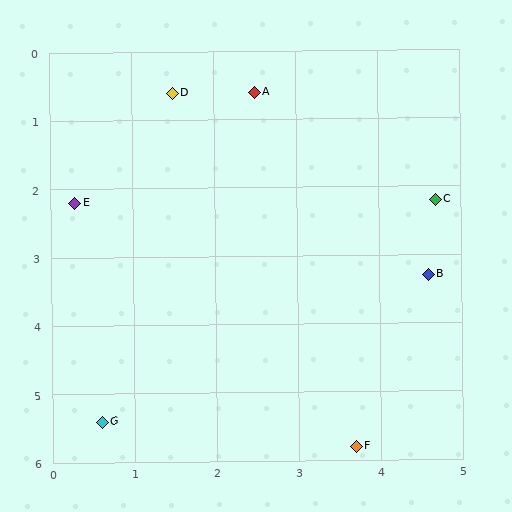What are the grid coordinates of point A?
Point A is at approximately (2.5, 0.6).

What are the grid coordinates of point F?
Point F is at approximately (3.7, 5.8).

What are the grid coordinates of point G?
Point G is at approximately (0.6, 5.4).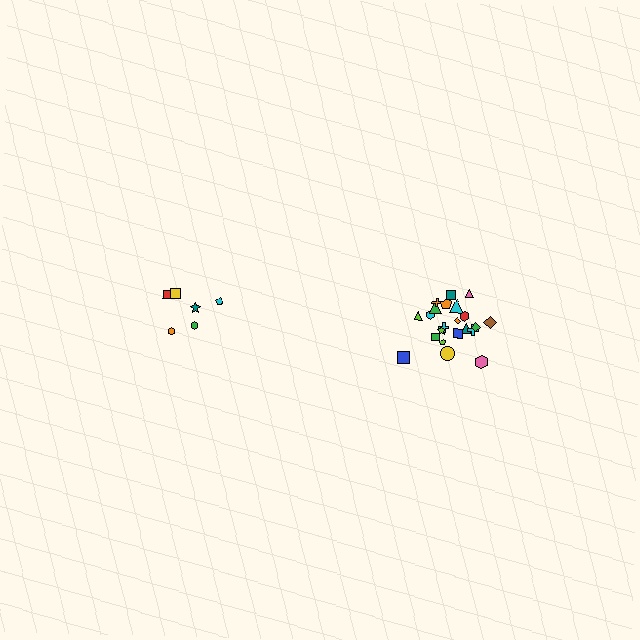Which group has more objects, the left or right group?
The right group.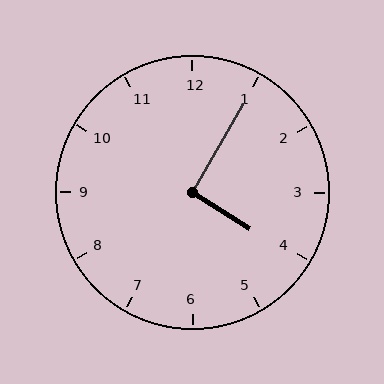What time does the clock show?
4:05.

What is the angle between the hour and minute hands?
Approximately 92 degrees.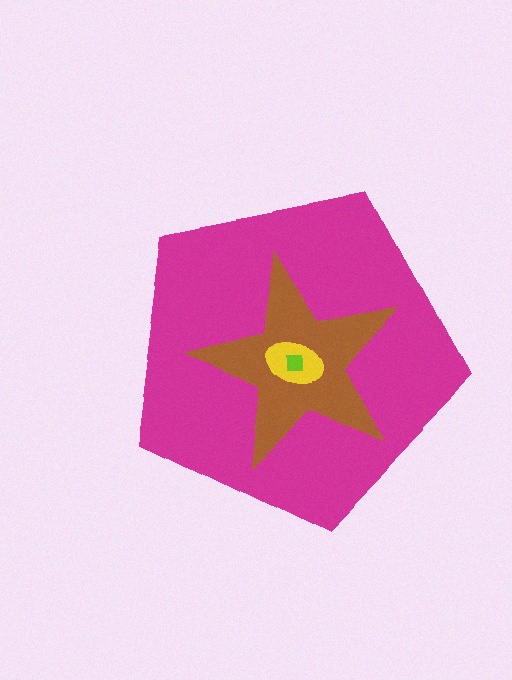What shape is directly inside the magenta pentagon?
The brown star.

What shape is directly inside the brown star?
The yellow ellipse.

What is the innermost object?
The lime square.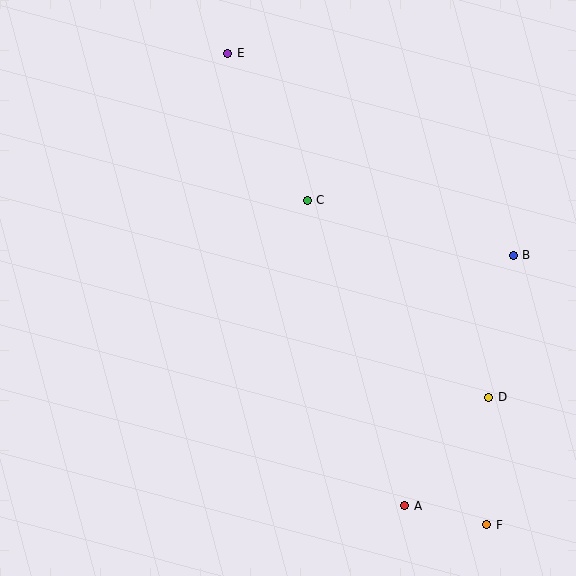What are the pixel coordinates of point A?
Point A is at (405, 506).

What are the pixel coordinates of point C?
Point C is at (307, 200).